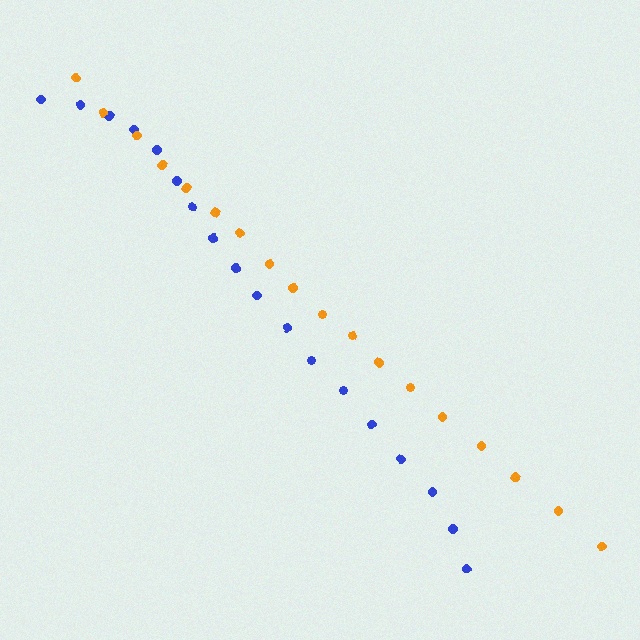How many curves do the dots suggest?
There are 2 distinct paths.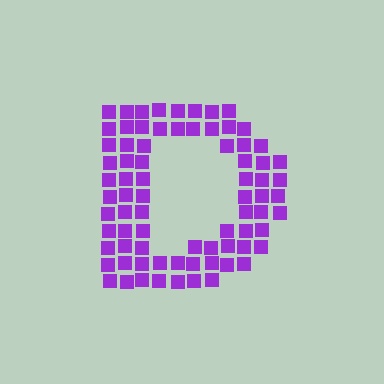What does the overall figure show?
The overall figure shows the letter D.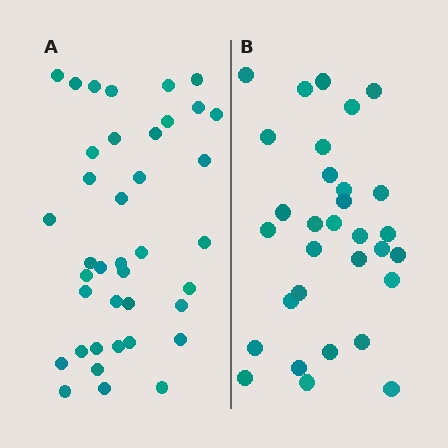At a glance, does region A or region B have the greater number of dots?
Region A (the left region) has more dots.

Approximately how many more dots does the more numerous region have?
Region A has roughly 8 or so more dots than region B.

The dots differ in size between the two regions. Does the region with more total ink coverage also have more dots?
No. Region B has more total ink coverage because its dots are larger, but region A actually contains more individual dots. Total area can be misleading — the number of items is what matters here.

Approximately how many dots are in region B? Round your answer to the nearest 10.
About 30 dots. (The exact count is 31, which rounds to 30.)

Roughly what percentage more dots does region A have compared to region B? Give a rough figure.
About 25% more.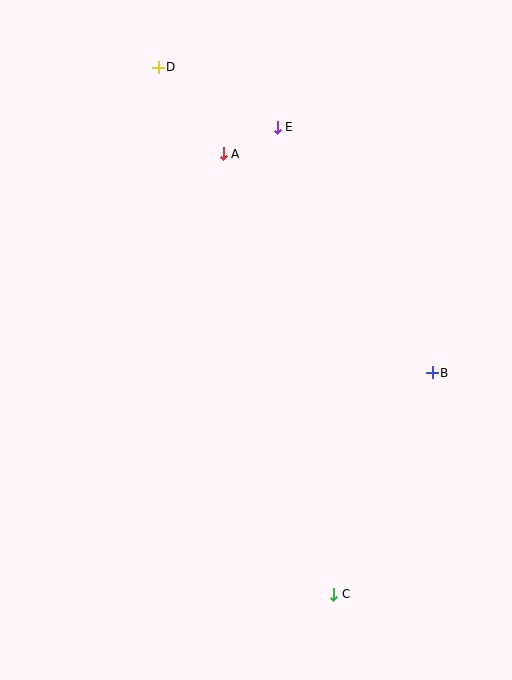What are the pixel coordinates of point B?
Point B is at (432, 373).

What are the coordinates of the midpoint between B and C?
The midpoint between B and C is at (383, 484).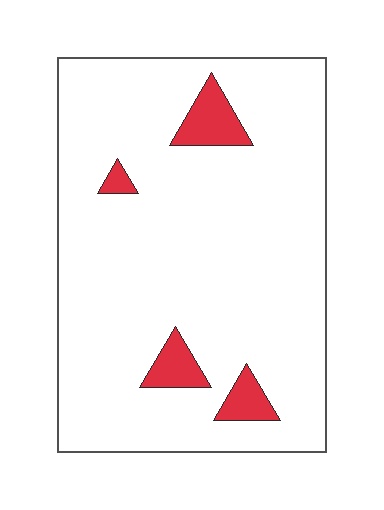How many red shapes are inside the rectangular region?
4.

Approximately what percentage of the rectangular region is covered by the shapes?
Approximately 10%.